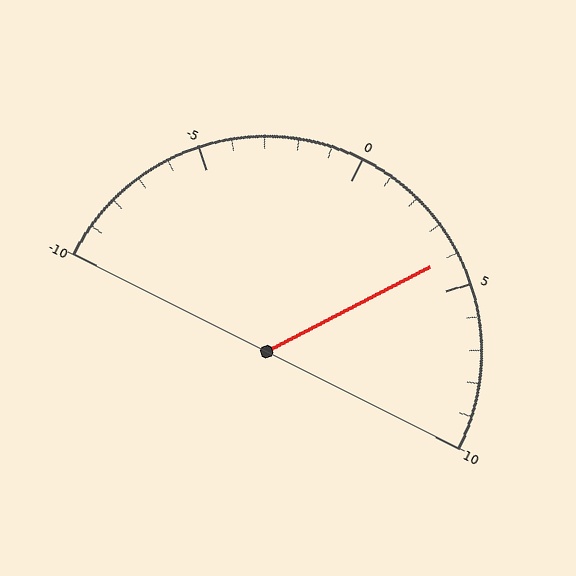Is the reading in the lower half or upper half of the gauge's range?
The reading is in the upper half of the range (-10 to 10).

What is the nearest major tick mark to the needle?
The nearest major tick mark is 5.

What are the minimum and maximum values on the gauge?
The gauge ranges from -10 to 10.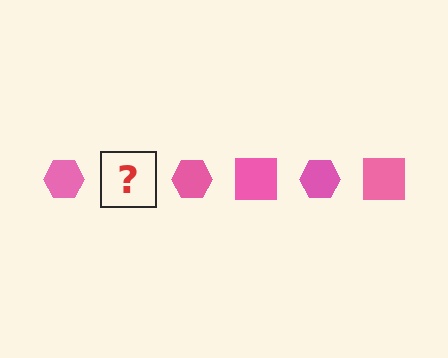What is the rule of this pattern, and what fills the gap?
The rule is that the pattern cycles through hexagon, square shapes in pink. The gap should be filled with a pink square.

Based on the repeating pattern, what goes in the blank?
The blank should be a pink square.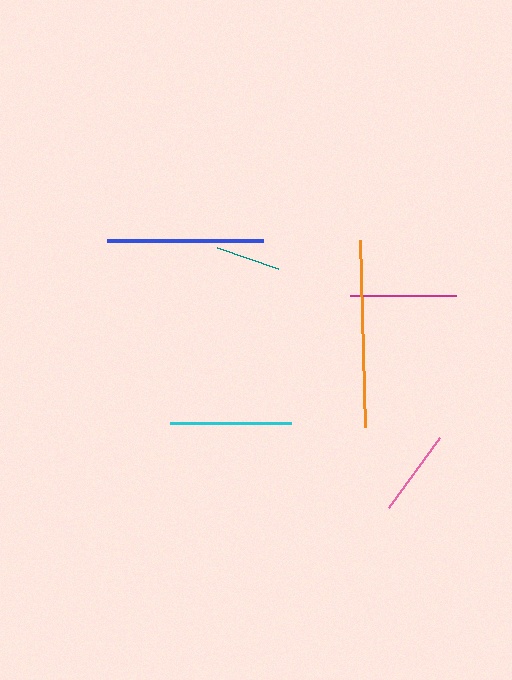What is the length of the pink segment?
The pink segment is approximately 87 pixels long.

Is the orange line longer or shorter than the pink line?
The orange line is longer than the pink line.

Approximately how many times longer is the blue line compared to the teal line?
The blue line is approximately 2.4 times the length of the teal line.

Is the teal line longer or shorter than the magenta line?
The magenta line is longer than the teal line.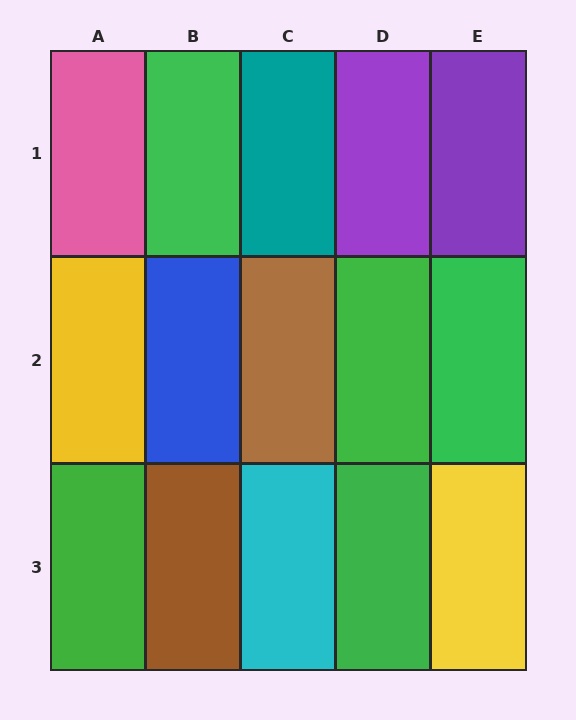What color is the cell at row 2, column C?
Brown.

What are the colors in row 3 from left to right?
Green, brown, cyan, green, yellow.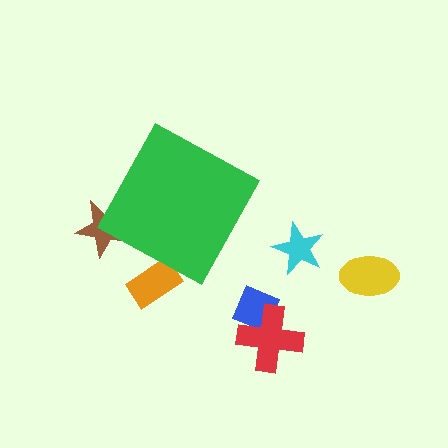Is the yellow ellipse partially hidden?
No, the yellow ellipse is fully visible.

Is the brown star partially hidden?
Yes, the brown star is partially hidden behind the green diamond.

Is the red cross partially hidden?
No, the red cross is fully visible.